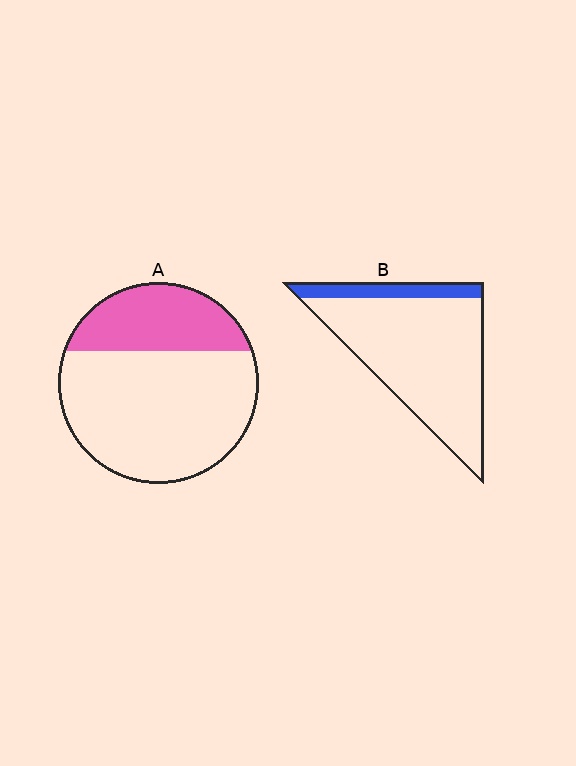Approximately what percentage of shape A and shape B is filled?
A is approximately 30% and B is approximately 15%.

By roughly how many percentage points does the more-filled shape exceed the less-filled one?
By roughly 15 percentage points (A over B).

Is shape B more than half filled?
No.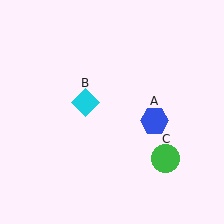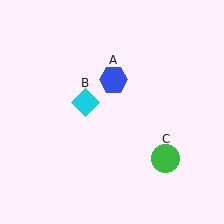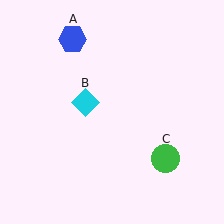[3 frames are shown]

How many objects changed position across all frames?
1 object changed position: blue hexagon (object A).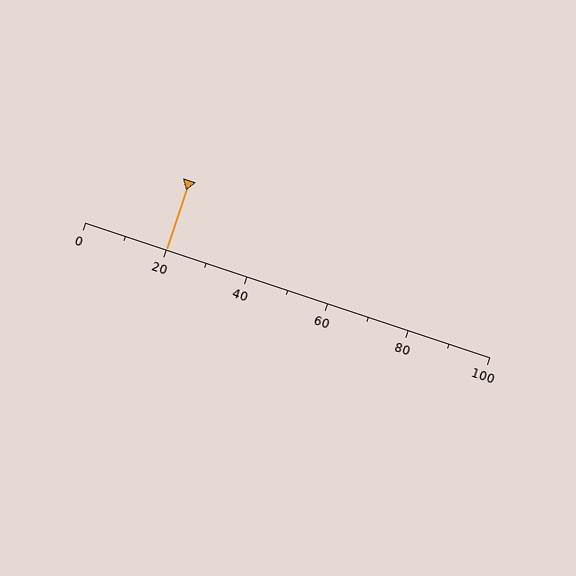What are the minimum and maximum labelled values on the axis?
The axis runs from 0 to 100.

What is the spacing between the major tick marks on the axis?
The major ticks are spaced 20 apart.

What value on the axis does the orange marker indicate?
The marker indicates approximately 20.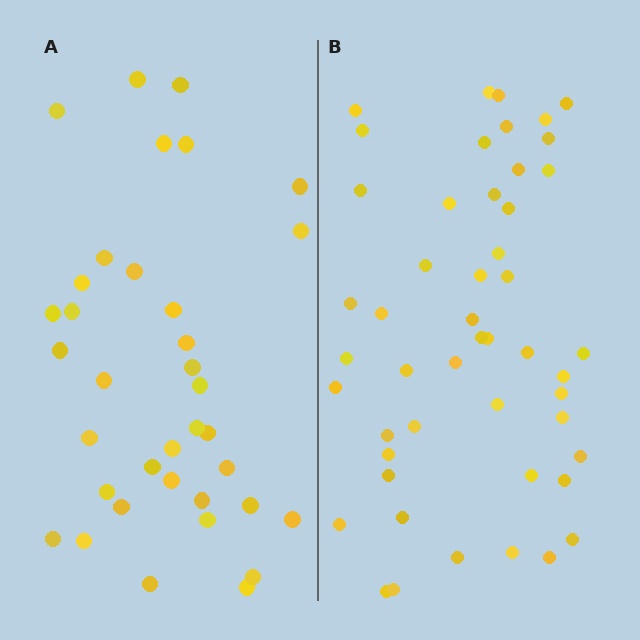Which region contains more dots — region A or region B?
Region B (the right region) has more dots.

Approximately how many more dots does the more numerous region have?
Region B has approximately 15 more dots than region A.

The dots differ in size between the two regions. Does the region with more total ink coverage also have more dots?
No. Region A has more total ink coverage because its dots are larger, but region B actually contains more individual dots. Total area can be misleading — the number of items is what matters here.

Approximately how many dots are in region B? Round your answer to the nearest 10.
About 50 dots. (The exact count is 49, which rounds to 50.)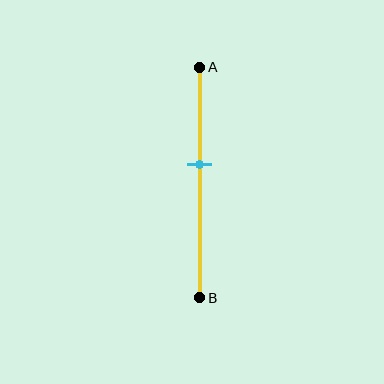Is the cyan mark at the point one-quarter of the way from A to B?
No, the mark is at about 40% from A, not at the 25% one-quarter point.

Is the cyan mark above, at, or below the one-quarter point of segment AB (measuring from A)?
The cyan mark is below the one-quarter point of segment AB.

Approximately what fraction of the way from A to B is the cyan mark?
The cyan mark is approximately 40% of the way from A to B.